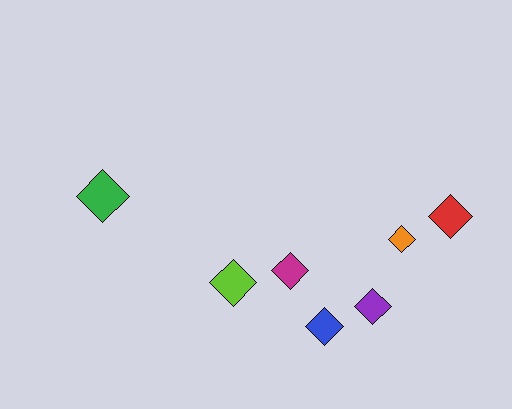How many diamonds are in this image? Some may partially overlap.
There are 7 diamonds.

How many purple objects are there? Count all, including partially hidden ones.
There is 1 purple object.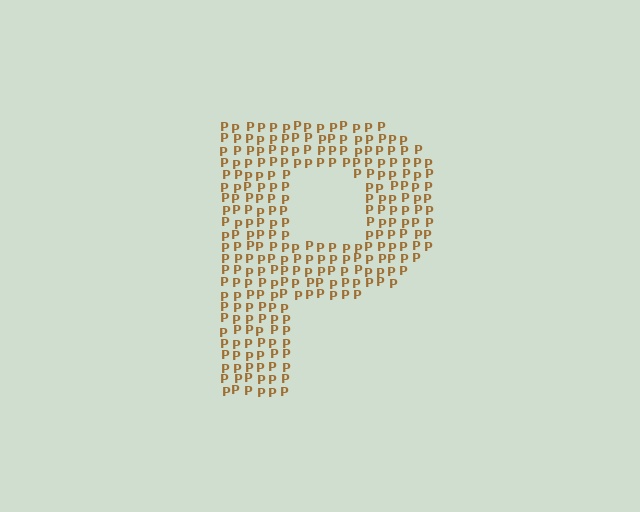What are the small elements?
The small elements are letter P's.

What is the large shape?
The large shape is the letter P.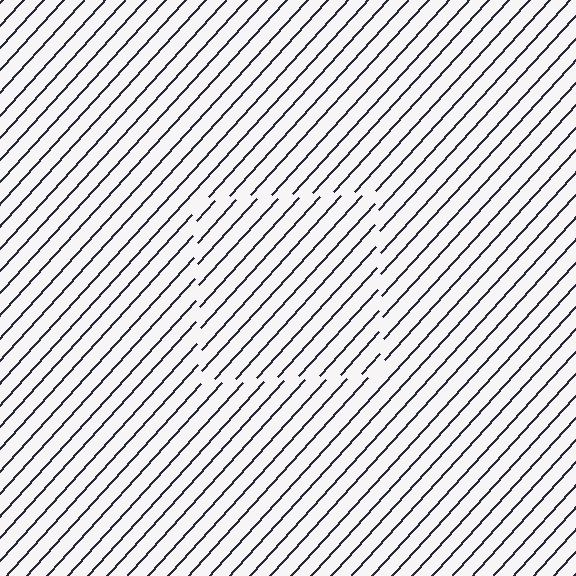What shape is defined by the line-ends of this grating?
An illusory square. The interior of the shape contains the same grating, shifted by half a period — the contour is defined by the phase discontinuity where line-ends from the inner and outer gratings abut.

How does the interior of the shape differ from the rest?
The interior of the shape contains the same grating, shifted by half a period — the contour is defined by the phase discontinuity where line-ends from the inner and outer gratings abut.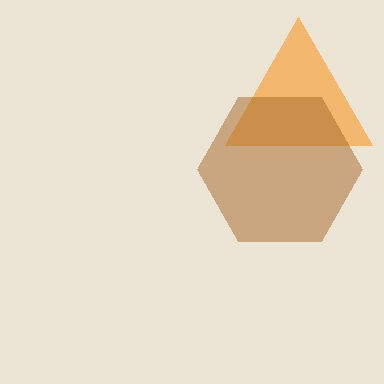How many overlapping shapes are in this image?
There are 2 overlapping shapes in the image.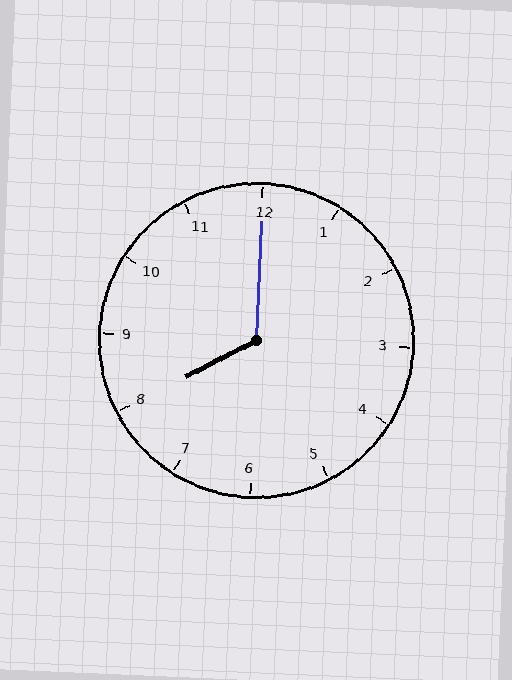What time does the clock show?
8:00.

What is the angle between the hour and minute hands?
Approximately 120 degrees.